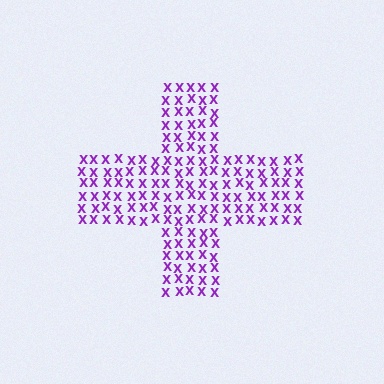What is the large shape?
The large shape is a cross.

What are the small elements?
The small elements are letter X's.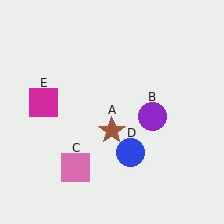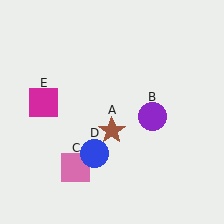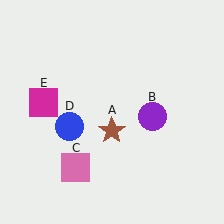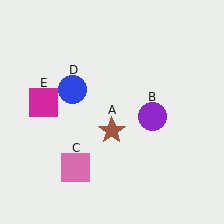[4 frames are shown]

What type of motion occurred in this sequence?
The blue circle (object D) rotated clockwise around the center of the scene.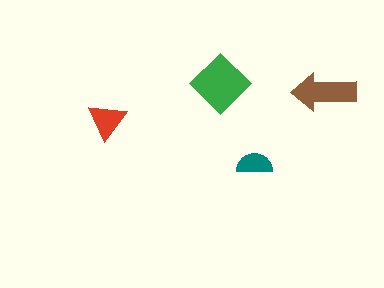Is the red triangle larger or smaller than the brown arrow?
Smaller.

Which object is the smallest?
The teal semicircle.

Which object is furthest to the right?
The brown arrow is rightmost.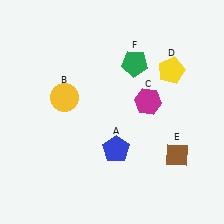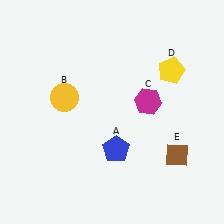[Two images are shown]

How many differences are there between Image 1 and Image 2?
There is 1 difference between the two images.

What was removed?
The green pentagon (F) was removed in Image 2.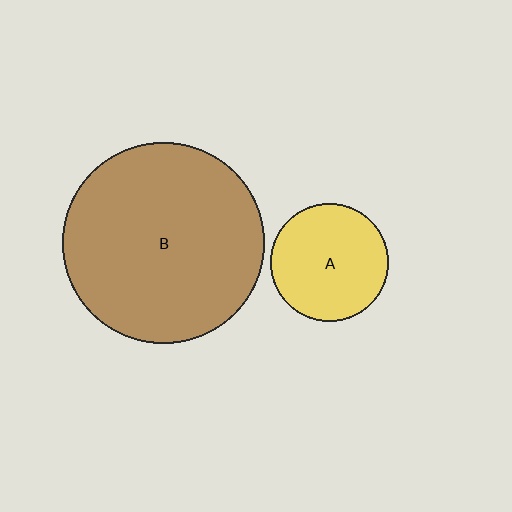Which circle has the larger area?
Circle B (brown).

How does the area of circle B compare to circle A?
Approximately 2.9 times.